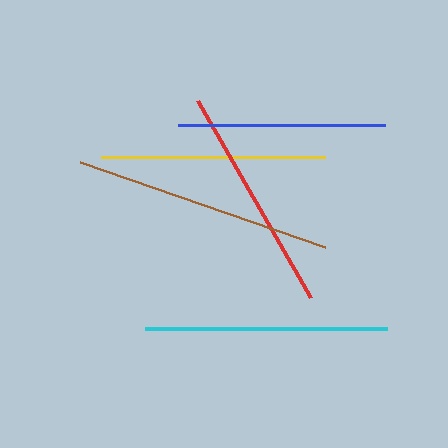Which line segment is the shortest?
The blue line is the shortest at approximately 207 pixels.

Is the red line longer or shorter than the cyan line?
The cyan line is longer than the red line.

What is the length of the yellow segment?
The yellow segment is approximately 225 pixels long.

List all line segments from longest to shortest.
From longest to shortest: brown, cyan, red, yellow, blue.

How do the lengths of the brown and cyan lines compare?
The brown and cyan lines are approximately the same length.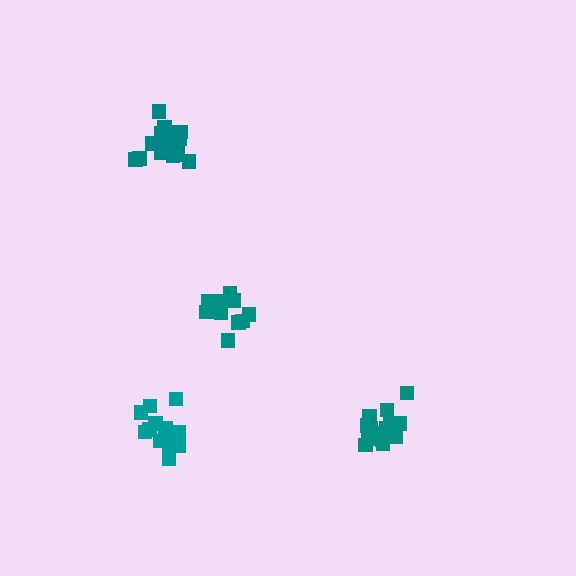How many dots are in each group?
Group 1: 12 dots, Group 2: 16 dots, Group 3: 16 dots, Group 4: 14 dots (58 total).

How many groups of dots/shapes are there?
There are 4 groups.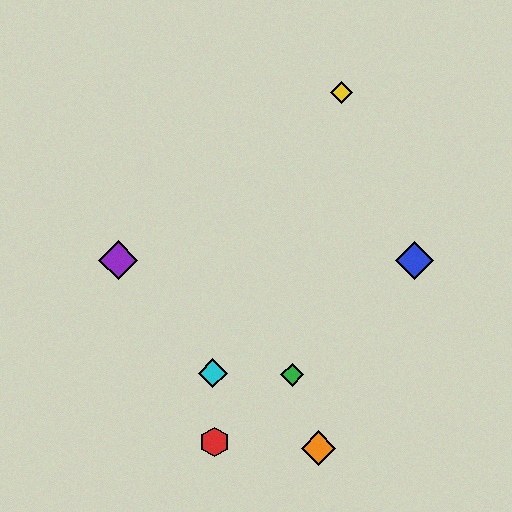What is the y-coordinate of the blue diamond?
The blue diamond is at y≈260.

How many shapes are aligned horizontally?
2 shapes (the blue diamond, the purple diamond) are aligned horizontally.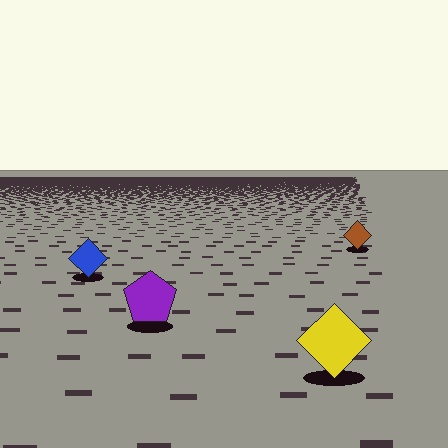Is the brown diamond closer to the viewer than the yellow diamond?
No. The yellow diamond is closer — you can tell from the texture gradient: the ground texture is coarser near it.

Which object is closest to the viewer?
The yellow diamond is closest. The texture marks near it are larger and more spread out.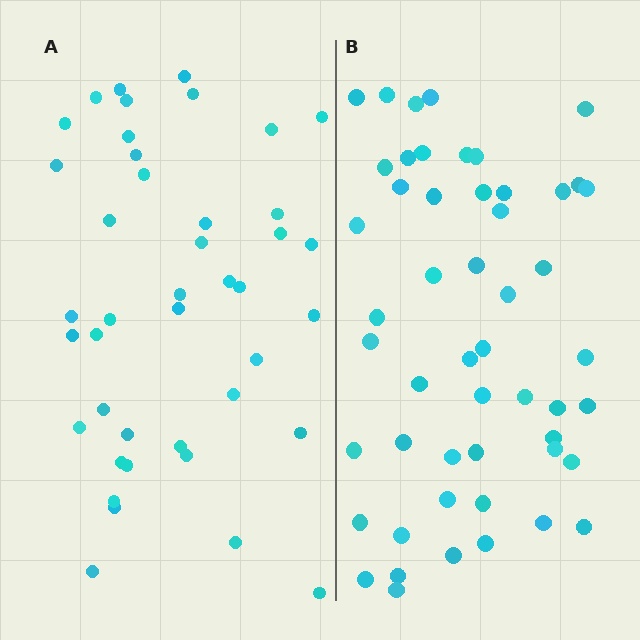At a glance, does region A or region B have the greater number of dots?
Region B (the right region) has more dots.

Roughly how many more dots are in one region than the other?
Region B has roughly 8 or so more dots than region A.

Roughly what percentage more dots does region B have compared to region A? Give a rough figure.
About 20% more.